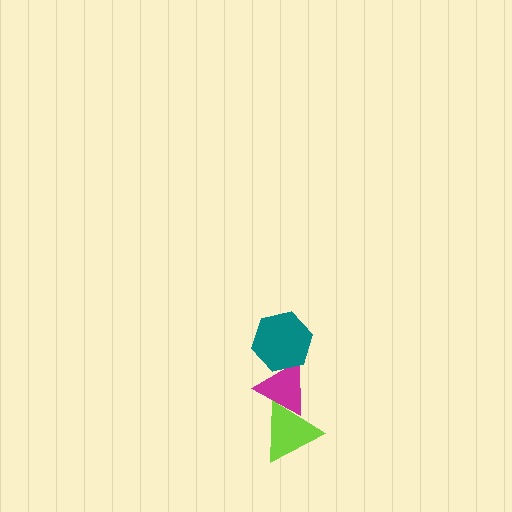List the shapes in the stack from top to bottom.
From top to bottom: the teal hexagon, the magenta triangle, the lime triangle.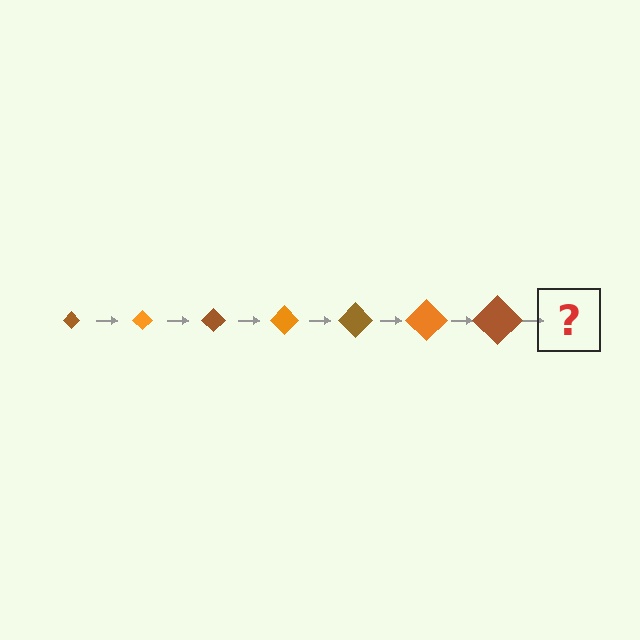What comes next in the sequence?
The next element should be an orange diamond, larger than the previous one.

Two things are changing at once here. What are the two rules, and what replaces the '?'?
The two rules are that the diamond grows larger each step and the color cycles through brown and orange. The '?' should be an orange diamond, larger than the previous one.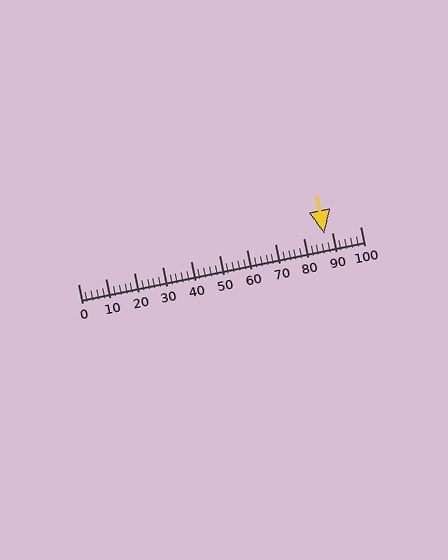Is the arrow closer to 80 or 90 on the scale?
The arrow is closer to 90.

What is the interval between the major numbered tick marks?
The major tick marks are spaced 10 units apart.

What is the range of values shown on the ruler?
The ruler shows values from 0 to 100.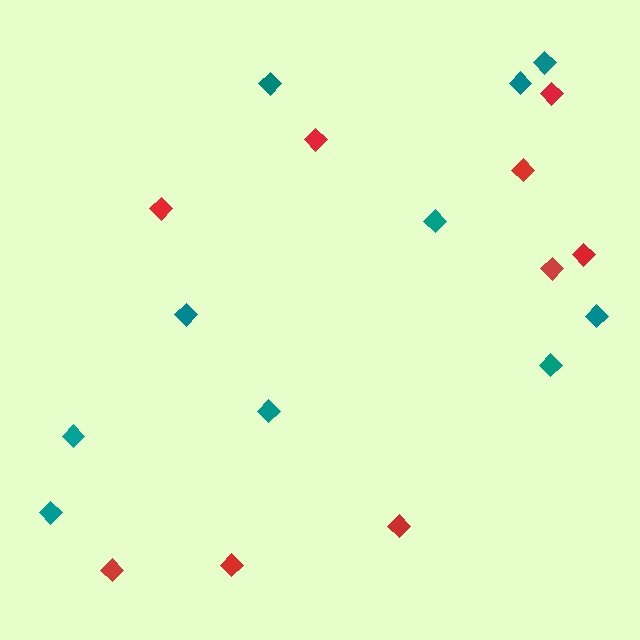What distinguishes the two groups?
There are 2 groups: one group of red diamonds (9) and one group of teal diamonds (10).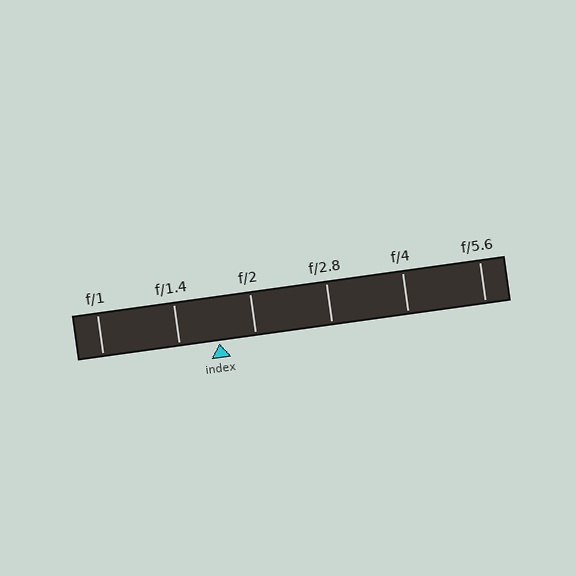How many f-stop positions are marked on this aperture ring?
There are 6 f-stop positions marked.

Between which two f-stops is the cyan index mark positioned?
The index mark is between f/1.4 and f/2.